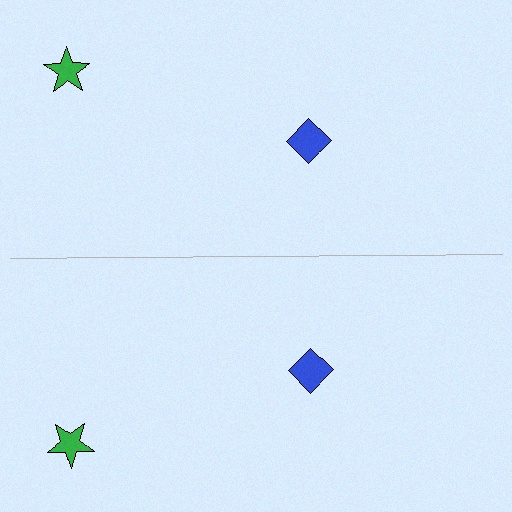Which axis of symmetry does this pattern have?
The pattern has a horizontal axis of symmetry running through the center of the image.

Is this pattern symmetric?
Yes, this pattern has bilateral (reflection) symmetry.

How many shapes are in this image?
There are 4 shapes in this image.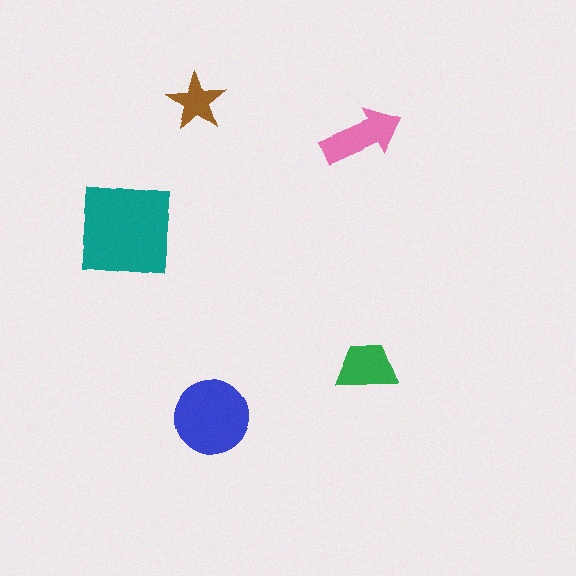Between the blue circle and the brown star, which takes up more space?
The blue circle.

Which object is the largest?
The teal square.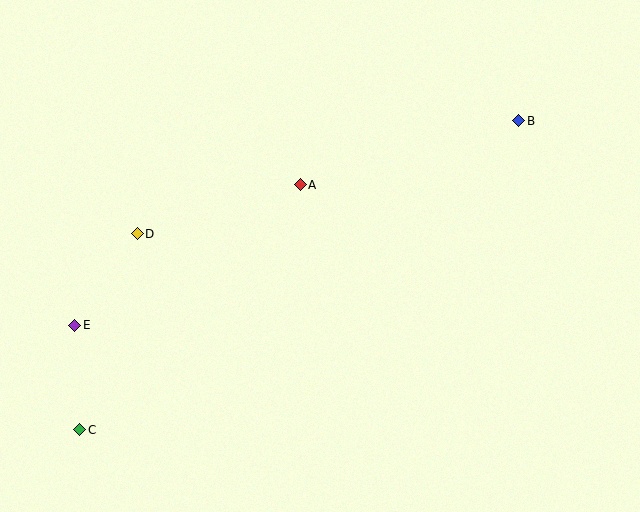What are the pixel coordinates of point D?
Point D is at (137, 234).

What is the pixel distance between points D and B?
The distance between D and B is 398 pixels.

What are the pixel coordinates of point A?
Point A is at (300, 185).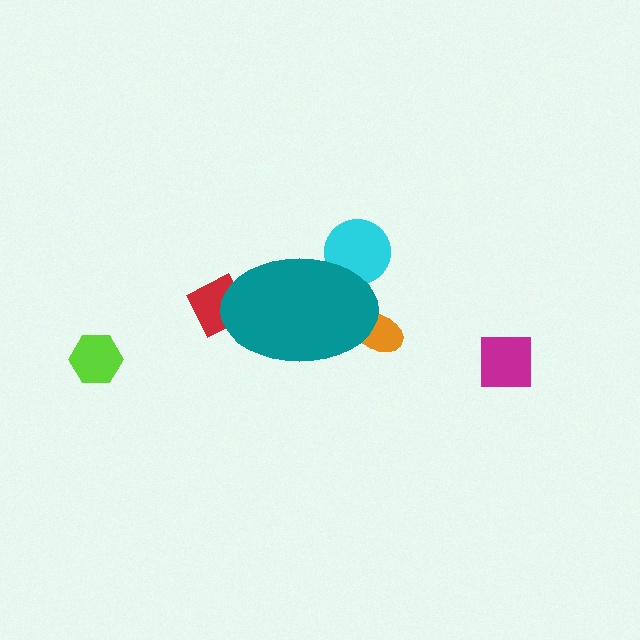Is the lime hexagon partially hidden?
No, the lime hexagon is fully visible.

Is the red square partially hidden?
Yes, the red square is partially hidden behind the teal ellipse.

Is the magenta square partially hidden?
No, the magenta square is fully visible.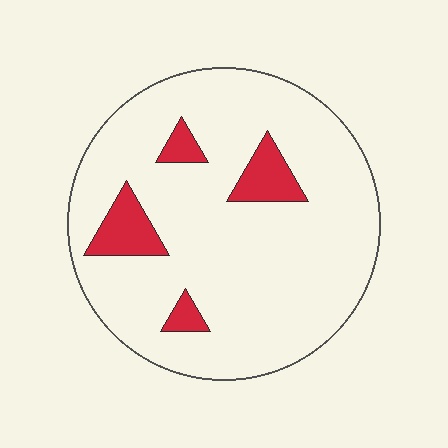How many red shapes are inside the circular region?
4.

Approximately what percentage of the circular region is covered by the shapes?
Approximately 10%.